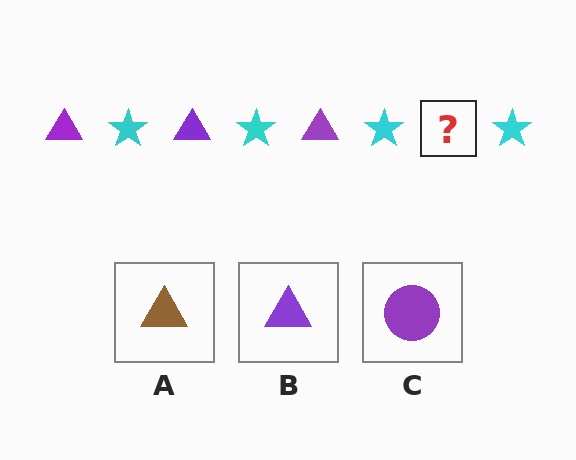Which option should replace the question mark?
Option B.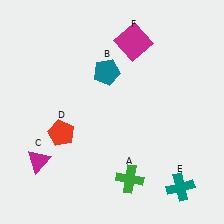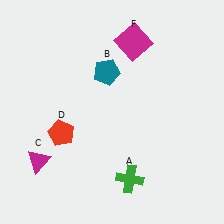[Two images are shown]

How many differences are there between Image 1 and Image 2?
There is 1 difference between the two images.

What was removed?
The teal cross (E) was removed in Image 2.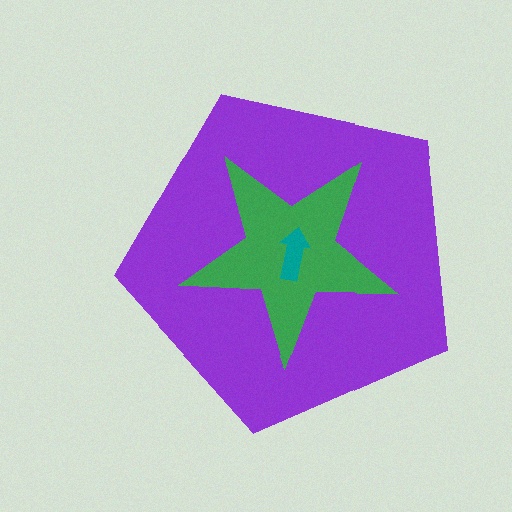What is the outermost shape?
The purple pentagon.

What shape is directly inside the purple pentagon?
The green star.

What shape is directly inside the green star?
The teal arrow.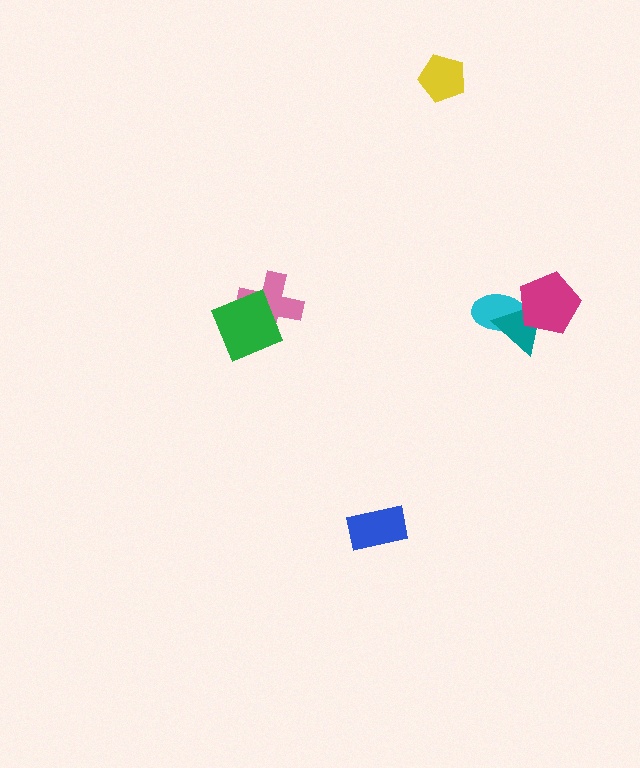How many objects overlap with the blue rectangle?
0 objects overlap with the blue rectangle.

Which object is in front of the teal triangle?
The magenta pentagon is in front of the teal triangle.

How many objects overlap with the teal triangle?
2 objects overlap with the teal triangle.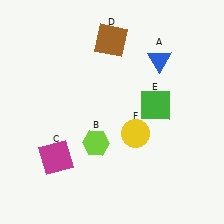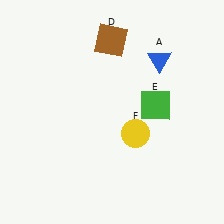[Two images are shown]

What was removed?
The magenta square (C), the lime hexagon (B) were removed in Image 2.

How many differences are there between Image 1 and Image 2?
There are 2 differences between the two images.